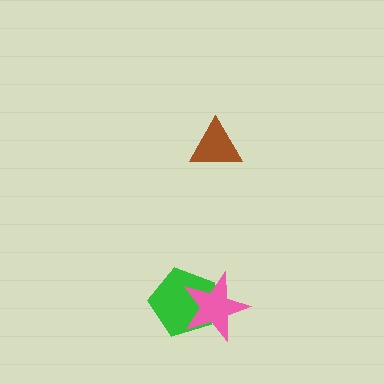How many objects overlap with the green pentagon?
1 object overlaps with the green pentagon.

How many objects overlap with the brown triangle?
0 objects overlap with the brown triangle.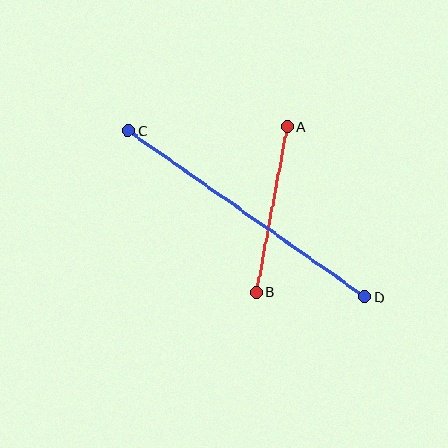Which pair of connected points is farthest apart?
Points C and D are farthest apart.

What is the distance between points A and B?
The distance is approximately 169 pixels.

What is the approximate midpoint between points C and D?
The midpoint is at approximately (246, 214) pixels.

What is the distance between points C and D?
The distance is approximately 289 pixels.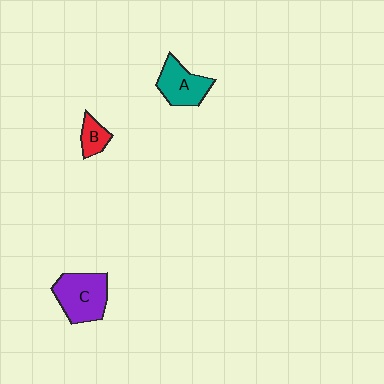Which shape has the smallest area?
Shape B (red).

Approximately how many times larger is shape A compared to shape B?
Approximately 1.9 times.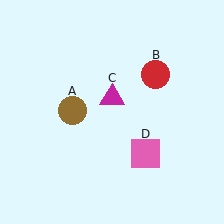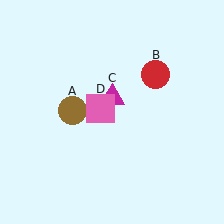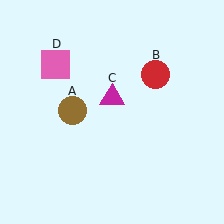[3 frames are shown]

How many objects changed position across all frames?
1 object changed position: pink square (object D).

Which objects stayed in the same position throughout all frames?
Brown circle (object A) and red circle (object B) and magenta triangle (object C) remained stationary.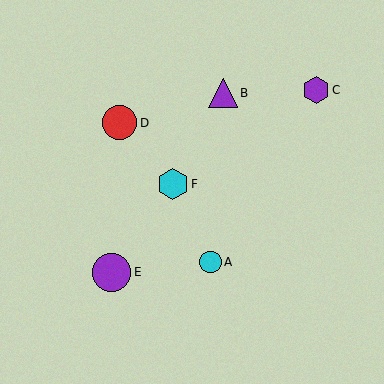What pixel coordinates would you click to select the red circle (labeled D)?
Click at (120, 123) to select the red circle D.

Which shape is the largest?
The purple circle (labeled E) is the largest.